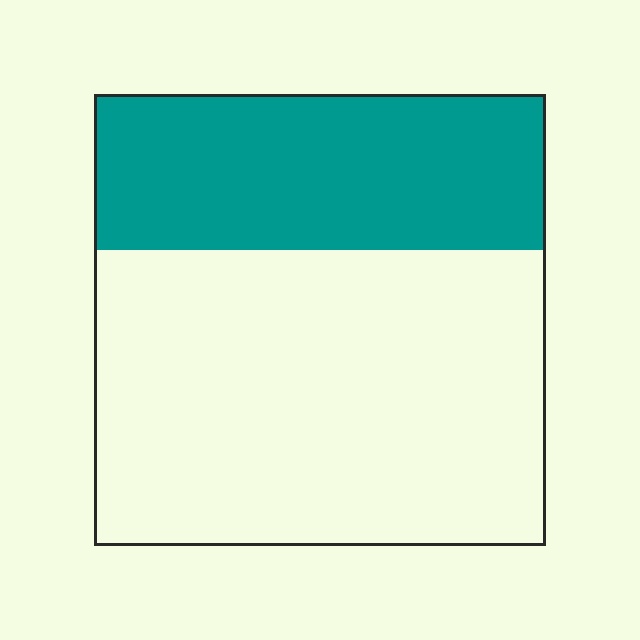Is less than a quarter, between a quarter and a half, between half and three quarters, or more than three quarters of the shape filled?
Between a quarter and a half.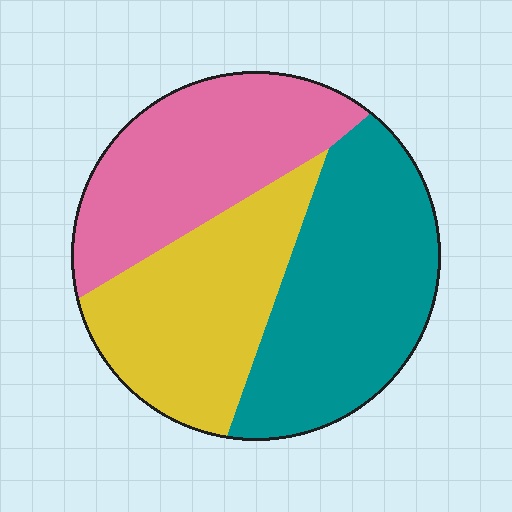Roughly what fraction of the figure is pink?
Pink covers 31% of the figure.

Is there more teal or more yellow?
Teal.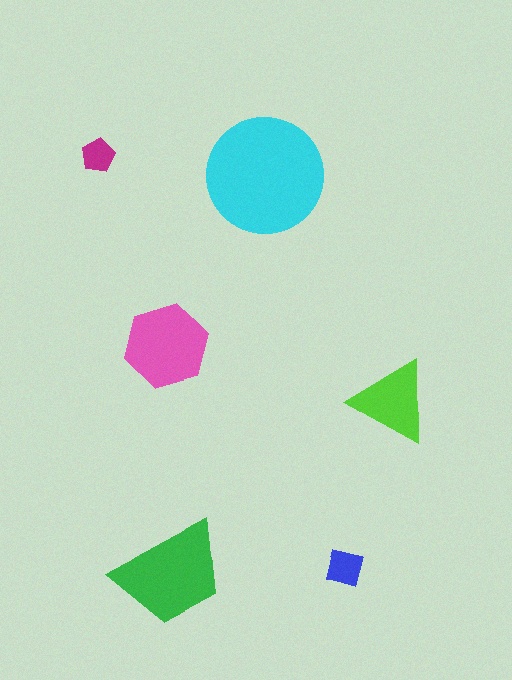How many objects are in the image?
There are 6 objects in the image.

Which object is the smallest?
The magenta pentagon.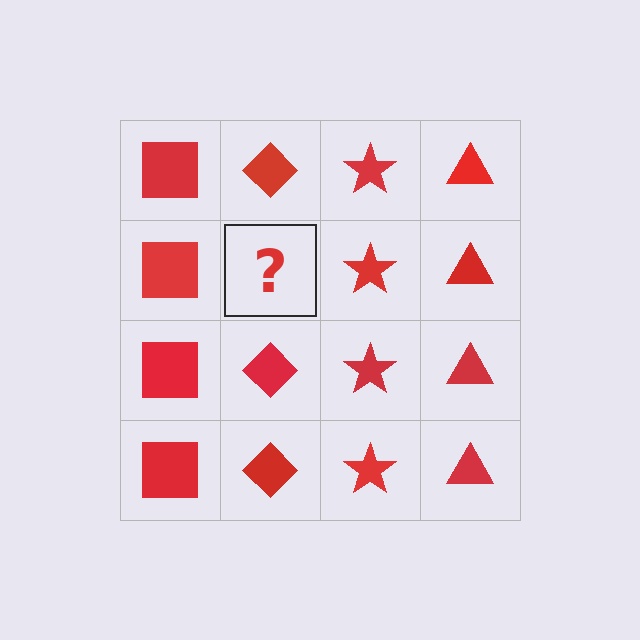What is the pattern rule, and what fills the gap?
The rule is that each column has a consistent shape. The gap should be filled with a red diamond.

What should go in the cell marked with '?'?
The missing cell should contain a red diamond.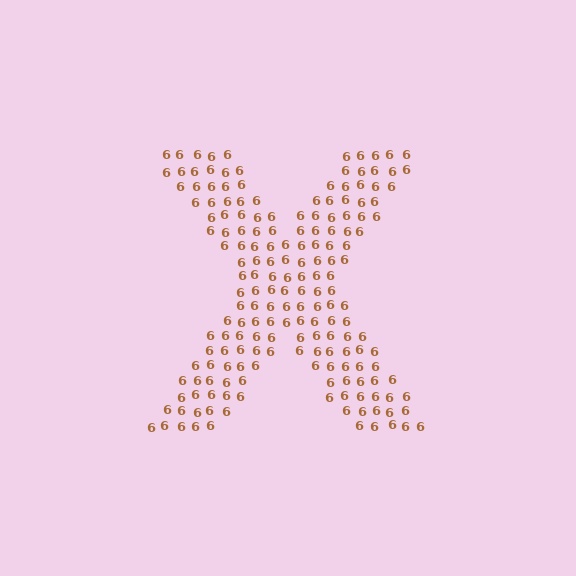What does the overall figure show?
The overall figure shows the letter X.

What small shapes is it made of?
It is made of small digit 6's.